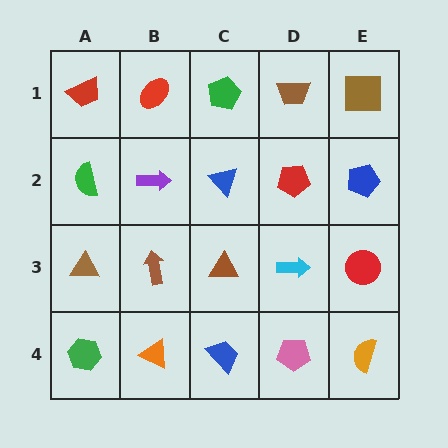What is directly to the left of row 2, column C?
A purple arrow.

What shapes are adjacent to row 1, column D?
A red pentagon (row 2, column D), a green pentagon (row 1, column C), a brown square (row 1, column E).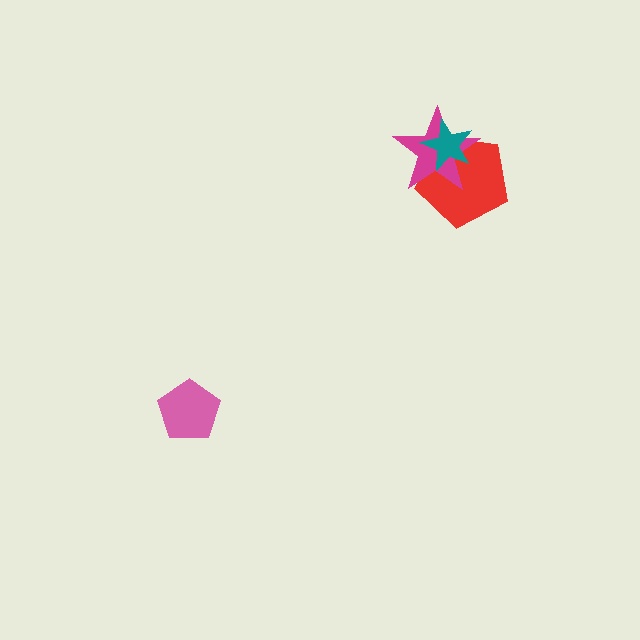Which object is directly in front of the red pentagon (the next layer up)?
The magenta star is directly in front of the red pentagon.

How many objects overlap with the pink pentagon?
0 objects overlap with the pink pentagon.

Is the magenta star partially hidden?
Yes, it is partially covered by another shape.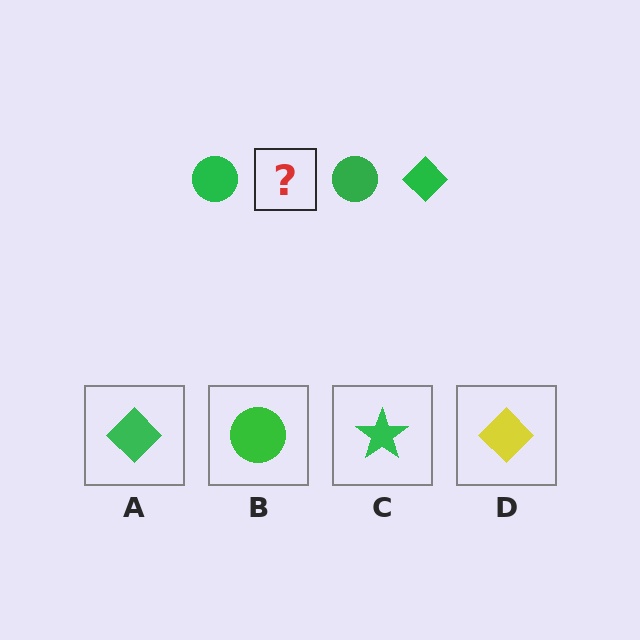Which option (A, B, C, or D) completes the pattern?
A.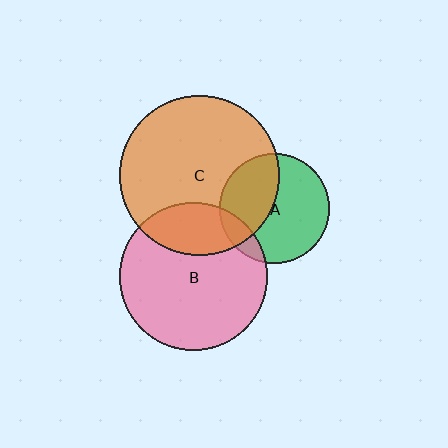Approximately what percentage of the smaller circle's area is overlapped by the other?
Approximately 40%.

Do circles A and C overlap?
Yes.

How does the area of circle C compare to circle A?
Approximately 2.1 times.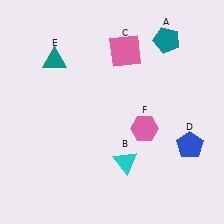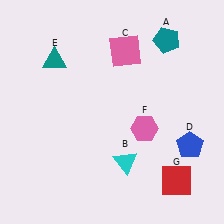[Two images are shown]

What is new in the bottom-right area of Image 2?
A red square (G) was added in the bottom-right area of Image 2.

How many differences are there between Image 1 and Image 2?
There is 1 difference between the two images.